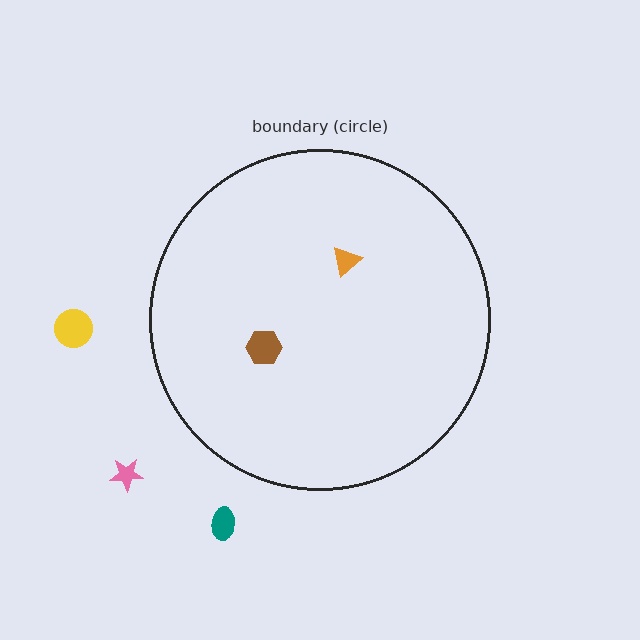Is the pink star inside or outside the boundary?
Outside.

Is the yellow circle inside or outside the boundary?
Outside.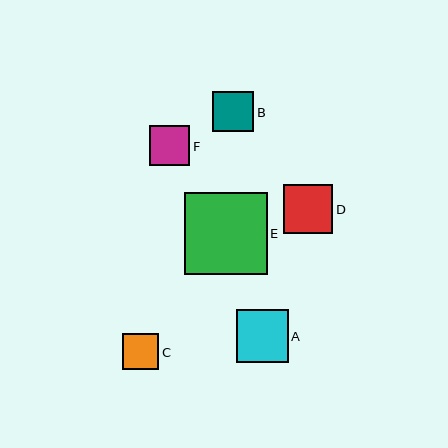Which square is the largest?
Square E is the largest with a size of approximately 83 pixels.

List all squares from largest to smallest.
From largest to smallest: E, A, D, B, F, C.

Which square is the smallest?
Square C is the smallest with a size of approximately 37 pixels.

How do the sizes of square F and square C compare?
Square F and square C are approximately the same size.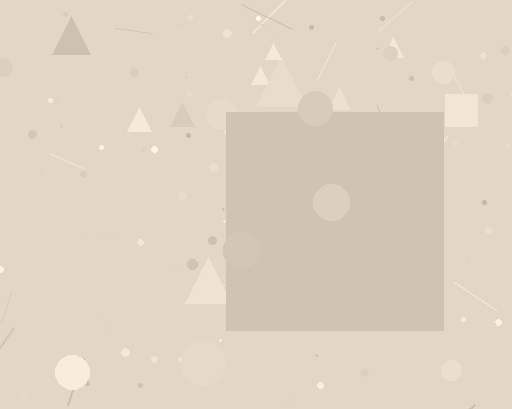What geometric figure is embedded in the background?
A square is embedded in the background.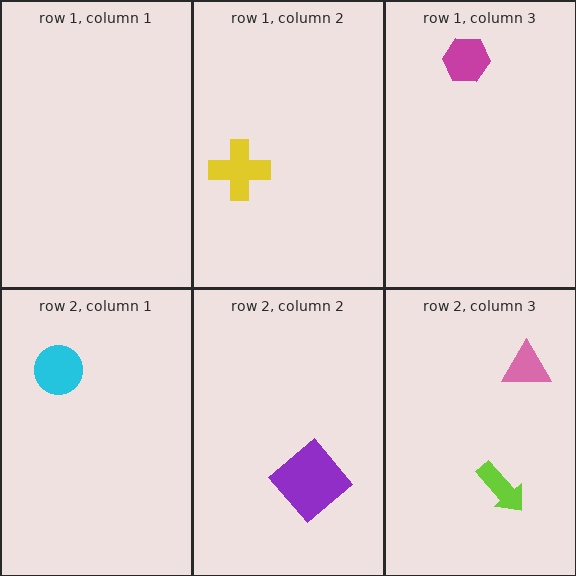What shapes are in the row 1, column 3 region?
The magenta hexagon.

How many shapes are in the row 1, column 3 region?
1.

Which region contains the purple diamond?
The row 2, column 2 region.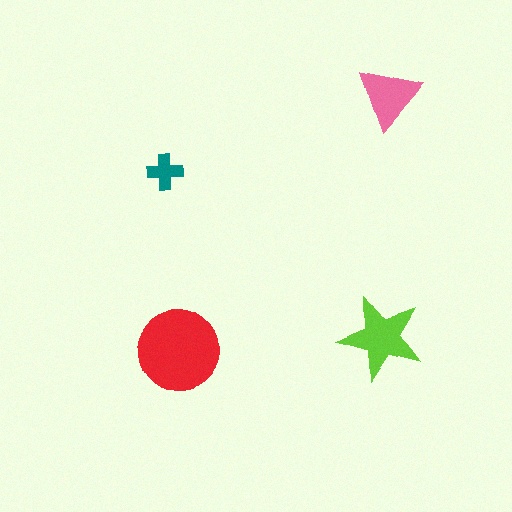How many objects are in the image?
There are 4 objects in the image.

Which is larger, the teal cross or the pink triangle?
The pink triangle.